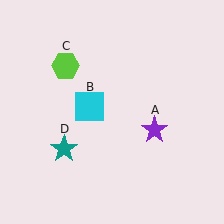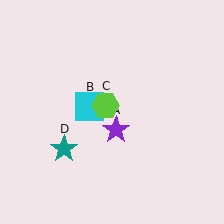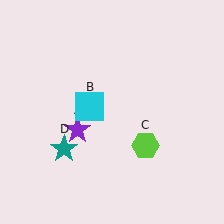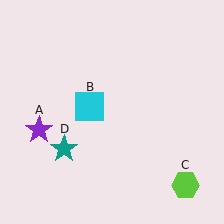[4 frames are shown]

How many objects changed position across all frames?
2 objects changed position: purple star (object A), lime hexagon (object C).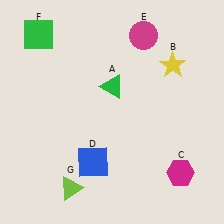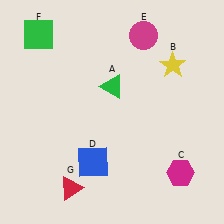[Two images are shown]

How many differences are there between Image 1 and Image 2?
There is 1 difference between the two images.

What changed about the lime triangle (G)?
In Image 1, G is lime. In Image 2, it changed to red.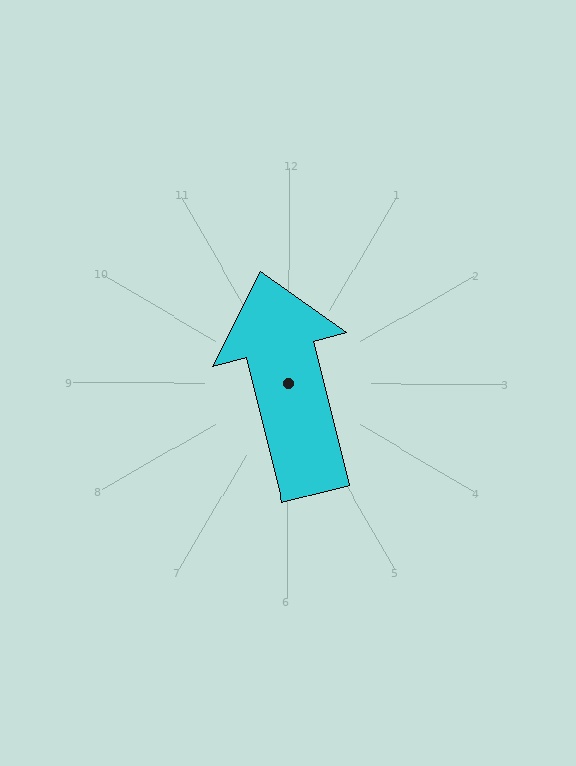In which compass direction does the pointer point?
North.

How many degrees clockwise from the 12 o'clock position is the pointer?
Approximately 346 degrees.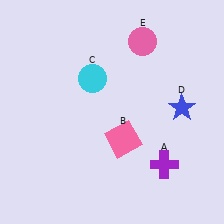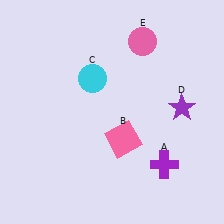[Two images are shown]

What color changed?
The star (D) changed from blue in Image 1 to purple in Image 2.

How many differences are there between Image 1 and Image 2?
There is 1 difference between the two images.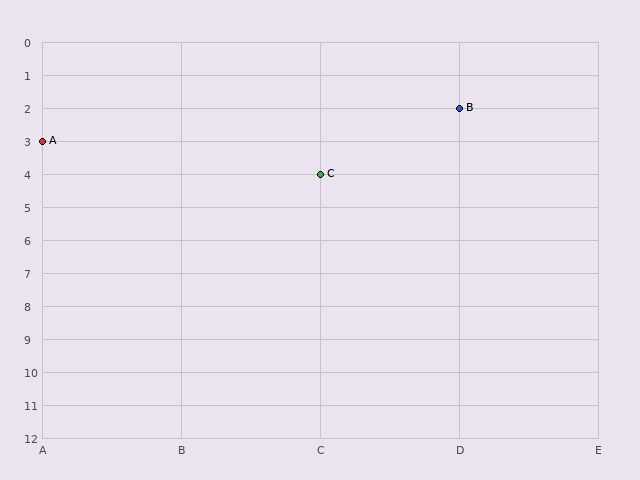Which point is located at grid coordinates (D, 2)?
Point B is at (D, 2).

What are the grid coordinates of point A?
Point A is at grid coordinates (A, 3).